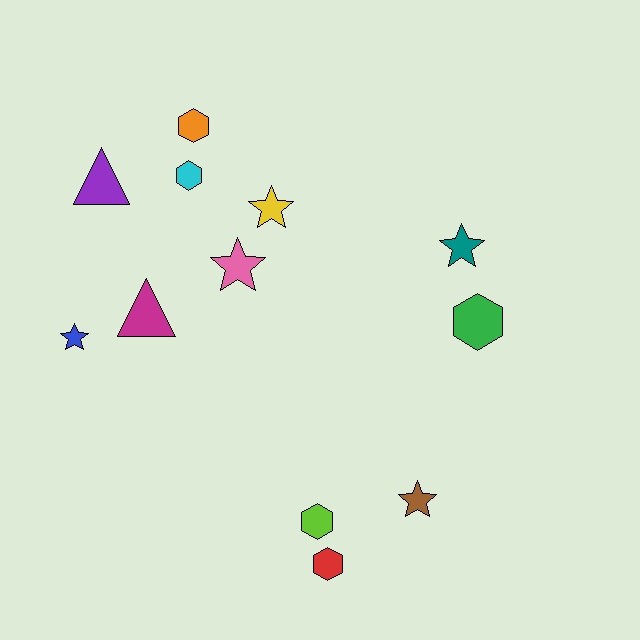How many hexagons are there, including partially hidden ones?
There are 5 hexagons.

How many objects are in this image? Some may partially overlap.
There are 12 objects.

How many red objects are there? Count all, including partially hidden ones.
There is 1 red object.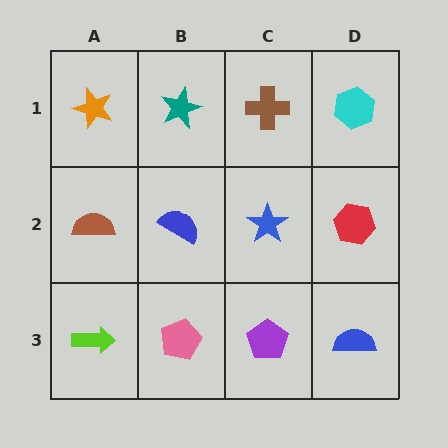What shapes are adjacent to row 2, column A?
An orange star (row 1, column A), a lime arrow (row 3, column A), a blue semicircle (row 2, column B).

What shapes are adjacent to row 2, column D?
A cyan hexagon (row 1, column D), a blue semicircle (row 3, column D), a blue star (row 2, column C).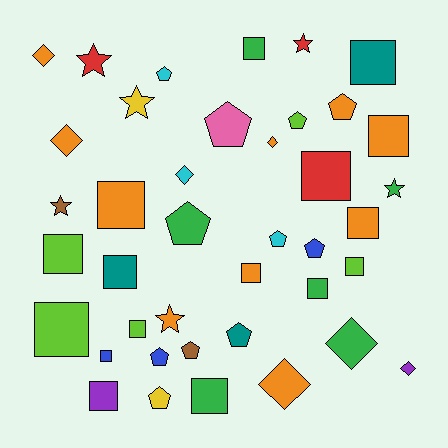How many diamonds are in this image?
There are 7 diamonds.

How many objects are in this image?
There are 40 objects.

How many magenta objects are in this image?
There are no magenta objects.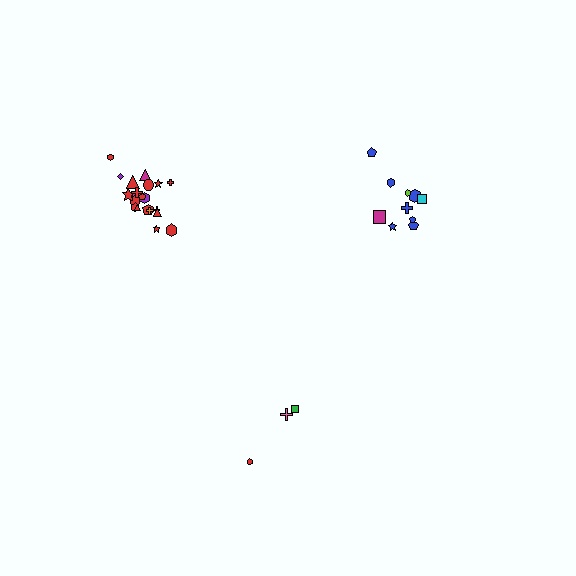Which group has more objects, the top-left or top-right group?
The top-left group.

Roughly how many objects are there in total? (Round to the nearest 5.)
Roughly 35 objects in total.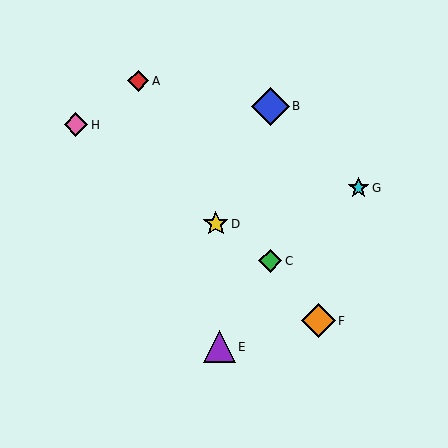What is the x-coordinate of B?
Object B is at x≈270.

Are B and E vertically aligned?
No, B is at x≈270 and E is at x≈219.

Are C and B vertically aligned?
Yes, both are at x≈270.